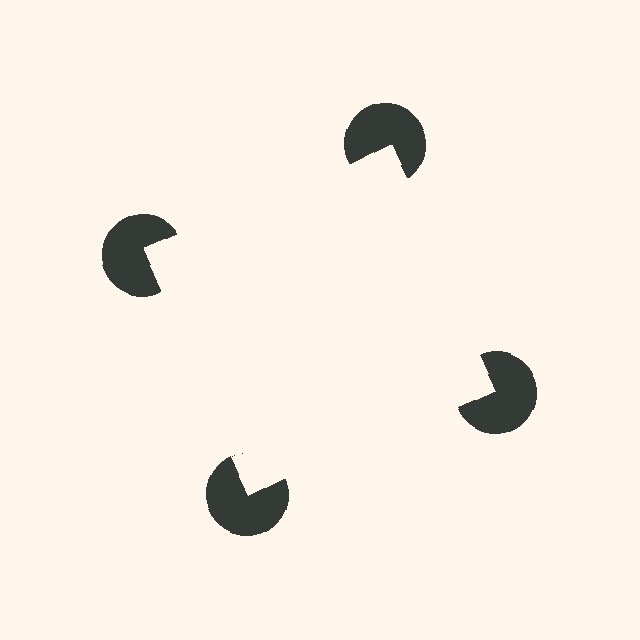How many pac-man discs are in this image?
There are 4 — one at each vertex of the illusory square.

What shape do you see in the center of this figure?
An illusory square — its edges are inferred from the aligned wedge cuts in the pac-man discs, not physically drawn.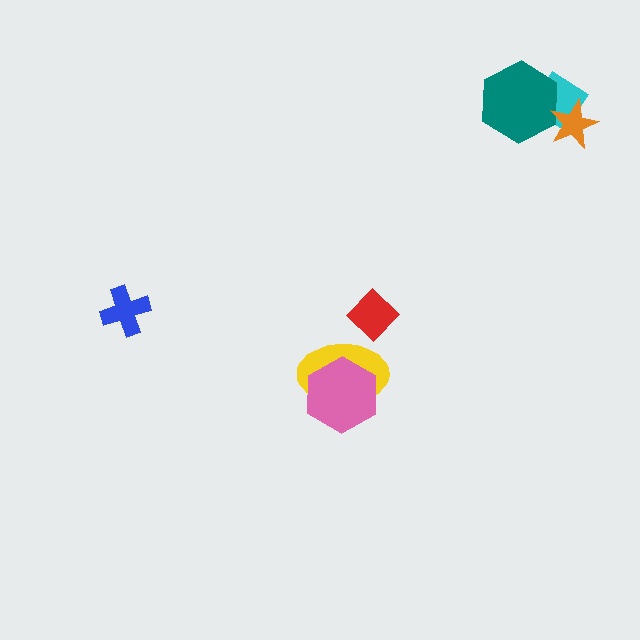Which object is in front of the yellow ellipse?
The pink hexagon is in front of the yellow ellipse.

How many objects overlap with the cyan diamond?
2 objects overlap with the cyan diamond.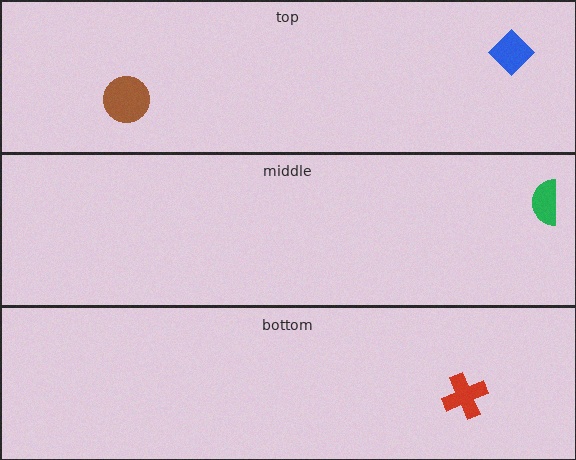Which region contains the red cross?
The bottom region.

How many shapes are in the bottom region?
1.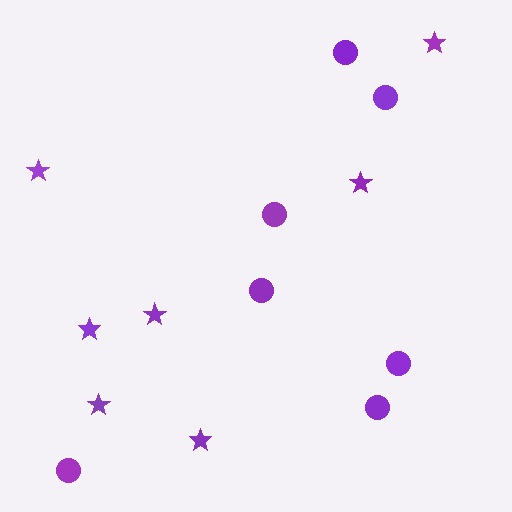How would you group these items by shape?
There are 2 groups: one group of circles (7) and one group of stars (7).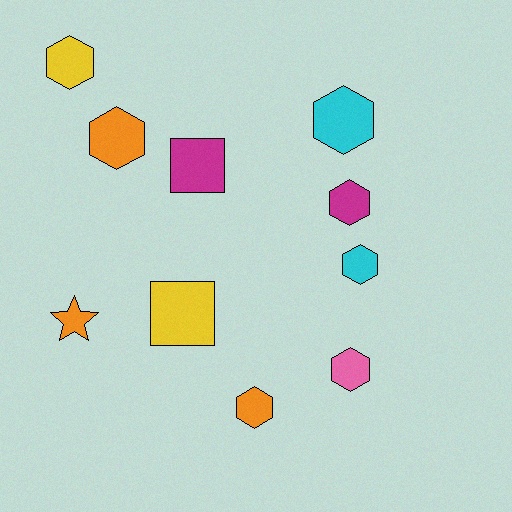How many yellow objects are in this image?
There are 2 yellow objects.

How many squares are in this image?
There are 2 squares.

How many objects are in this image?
There are 10 objects.